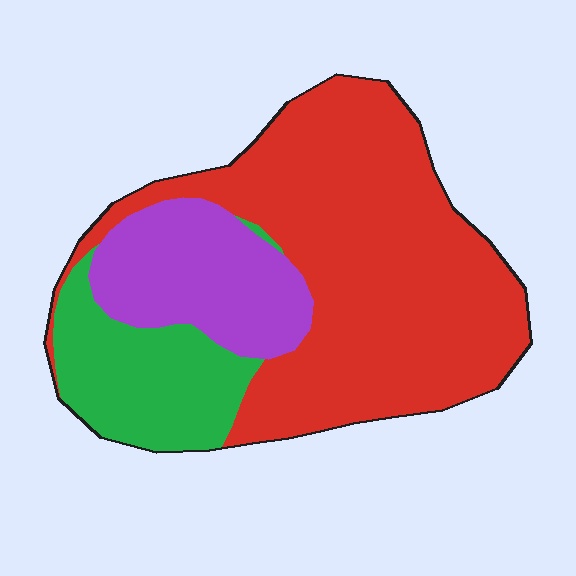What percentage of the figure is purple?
Purple takes up about one fifth (1/5) of the figure.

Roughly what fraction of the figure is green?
Green takes up about one fifth (1/5) of the figure.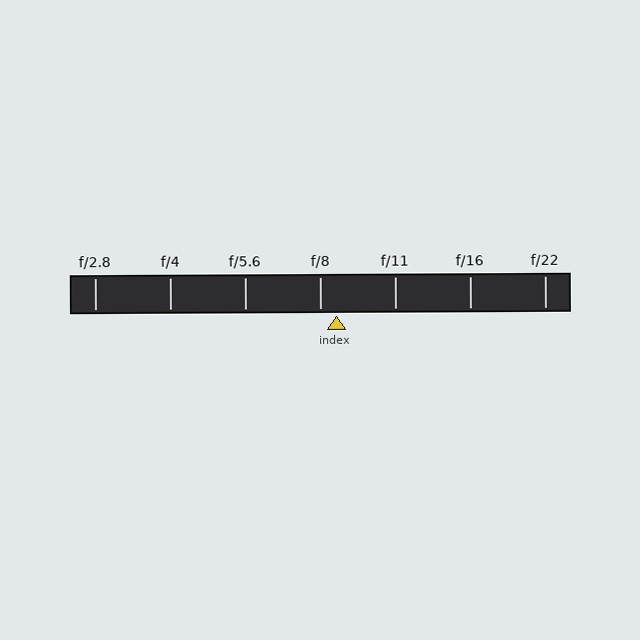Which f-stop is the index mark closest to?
The index mark is closest to f/8.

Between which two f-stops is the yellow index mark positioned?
The index mark is between f/8 and f/11.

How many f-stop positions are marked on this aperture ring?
There are 7 f-stop positions marked.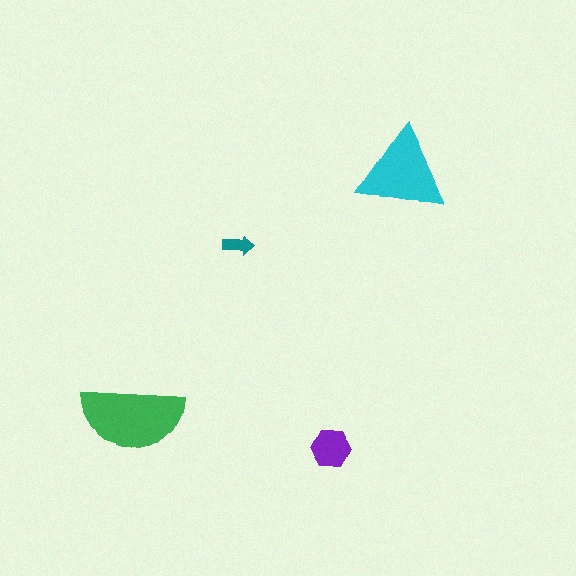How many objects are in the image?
There are 4 objects in the image.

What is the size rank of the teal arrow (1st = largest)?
4th.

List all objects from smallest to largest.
The teal arrow, the purple hexagon, the cyan triangle, the green semicircle.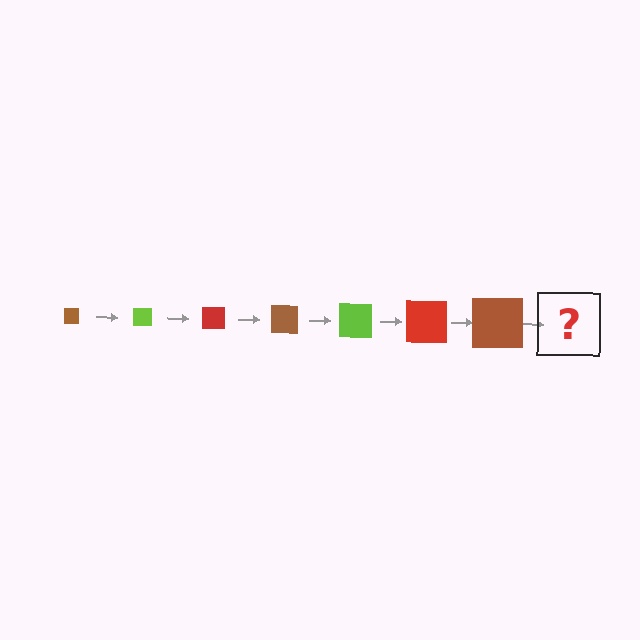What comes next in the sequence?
The next element should be a lime square, larger than the previous one.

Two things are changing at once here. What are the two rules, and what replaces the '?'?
The two rules are that the square grows larger each step and the color cycles through brown, lime, and red. The '?' should be a lime square, larger than the previous one.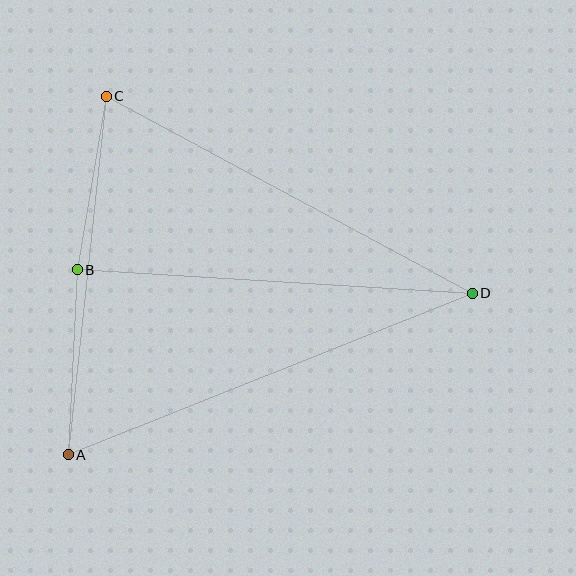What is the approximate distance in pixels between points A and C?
The distance between A and C is approximately 360 pixels.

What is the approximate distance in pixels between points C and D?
The distance between C and D is approximately 416 pixels.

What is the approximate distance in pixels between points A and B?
The distance between A and B is approximately 185 pixels.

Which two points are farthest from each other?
Points A and D are farthest from each other.